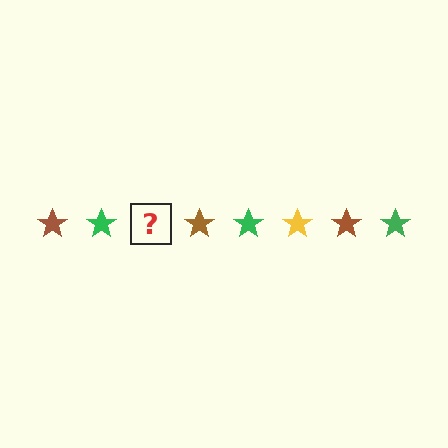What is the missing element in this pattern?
The missing element is a yellow star.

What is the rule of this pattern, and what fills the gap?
The rule is that the pattern cycles through brown, green, yellow stars. The gap should be filled with a yellow star.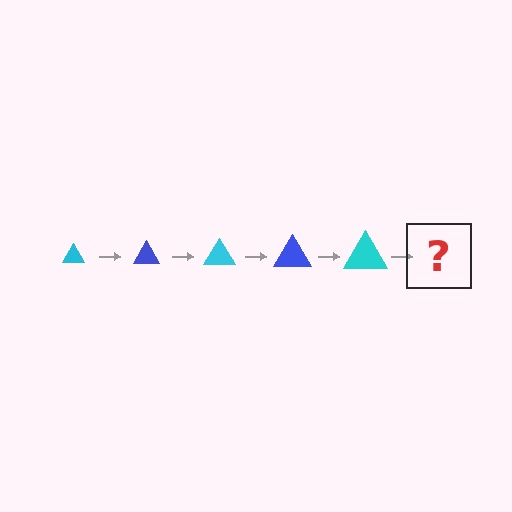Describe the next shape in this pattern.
It should be a blue triangle, larger than the previous one.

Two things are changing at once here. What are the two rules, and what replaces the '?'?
The two rules are that the triangle grows larger each step and the color cycles through cyan and blue. The '?' should be a blue triangle, larger than the previous one.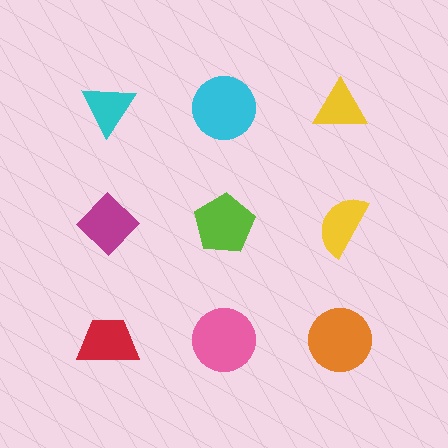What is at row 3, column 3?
An orange circle.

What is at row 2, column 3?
A yellow semicircle.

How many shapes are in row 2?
3 shapes.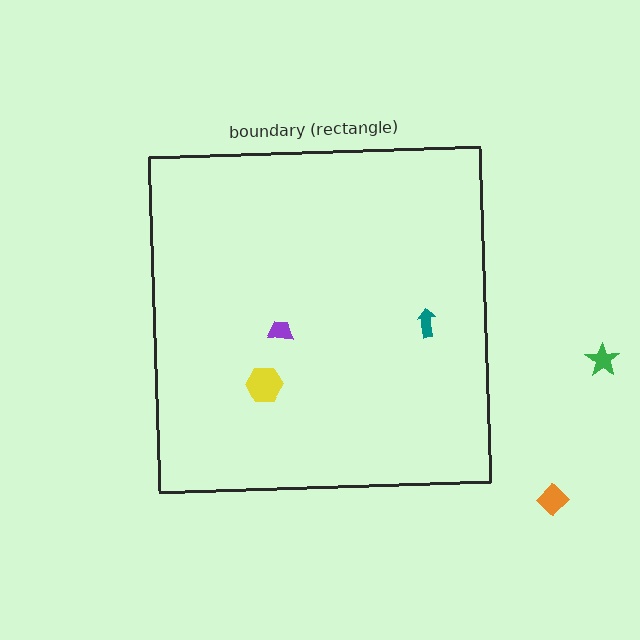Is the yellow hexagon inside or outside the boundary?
Inside.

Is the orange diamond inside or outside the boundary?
Outside.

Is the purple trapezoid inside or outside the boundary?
Inside.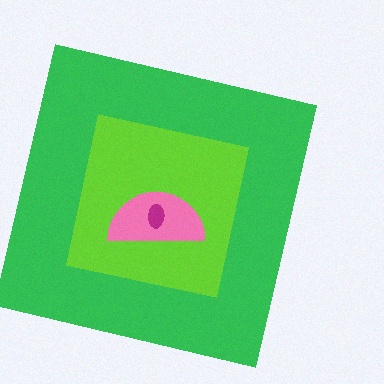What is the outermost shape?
The green square.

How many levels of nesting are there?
4.